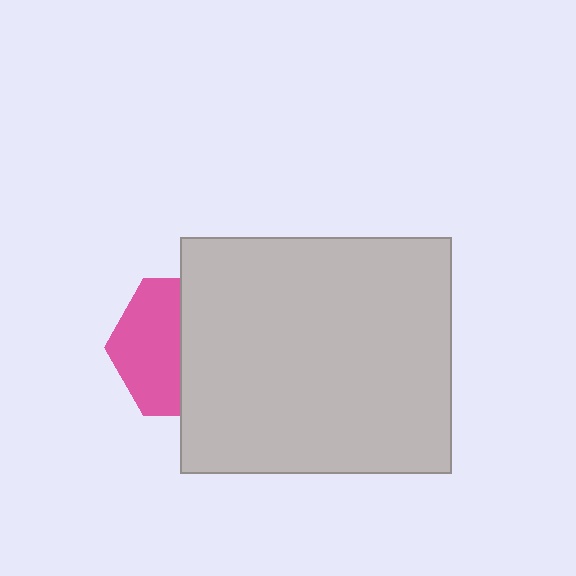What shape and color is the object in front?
The object in front is a light gray rectangle.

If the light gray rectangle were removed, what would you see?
You would see the complete pink hexagon.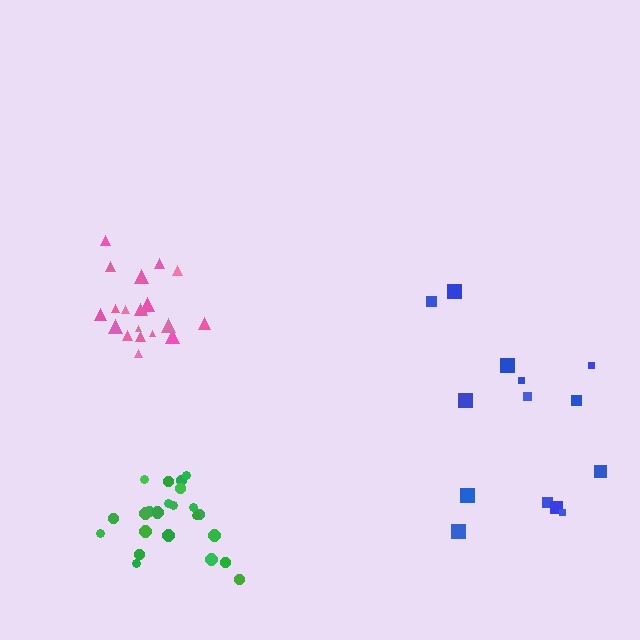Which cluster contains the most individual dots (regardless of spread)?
Green (23).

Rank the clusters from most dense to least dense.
pink, green, blue.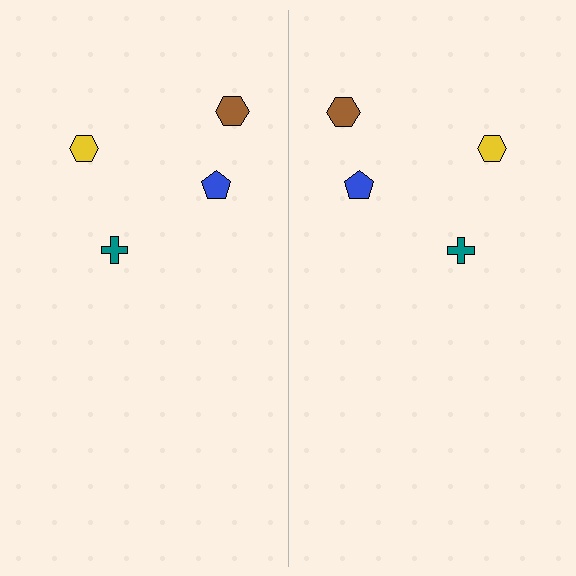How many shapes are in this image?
There are 8 shapes in this image.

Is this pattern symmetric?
Yes, this pattern has bilateral (reflection) symmetry.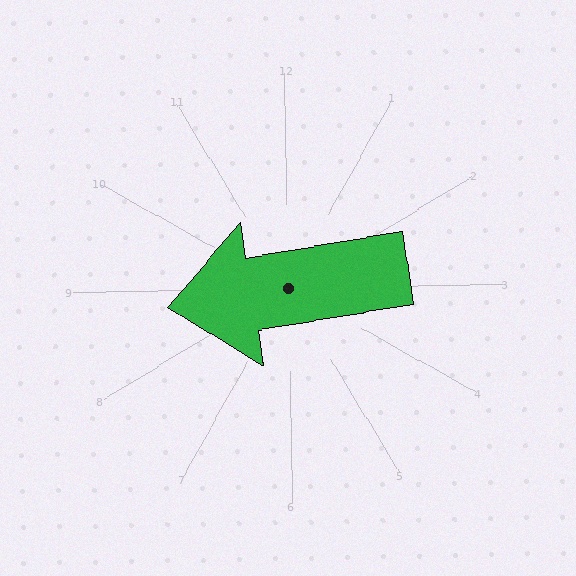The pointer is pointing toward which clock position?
Roughly 9 o'clock.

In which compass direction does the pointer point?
West.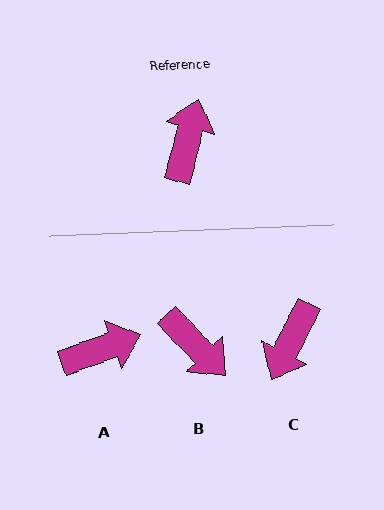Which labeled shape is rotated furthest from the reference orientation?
C, about 167 degrees away.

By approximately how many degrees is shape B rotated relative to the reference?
Approximately 122 degrees clockwise.